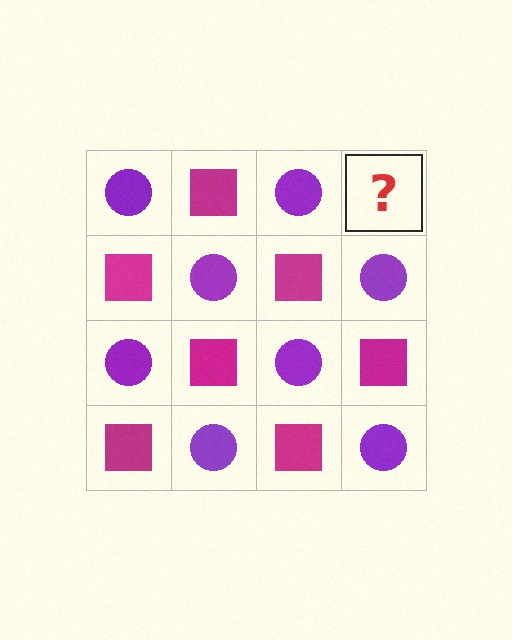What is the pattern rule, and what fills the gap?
The rule is that it alternates purple circle and magenta square in a checkerboard pattern. The gap should be filled with a magenta square.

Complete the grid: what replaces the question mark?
The question mark should be replaced with a magenta square.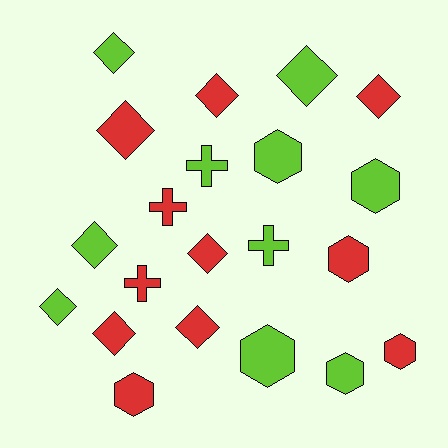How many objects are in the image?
There are 21 objects.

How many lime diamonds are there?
There are 4 lime diamonds.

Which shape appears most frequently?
Diamond, with 10 objects.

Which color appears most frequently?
Red, with 11 objects.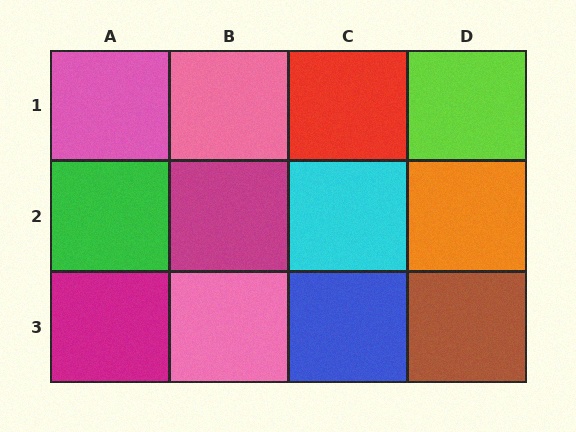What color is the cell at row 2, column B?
Magenta.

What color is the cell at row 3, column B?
Pink.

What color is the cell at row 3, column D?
Brown.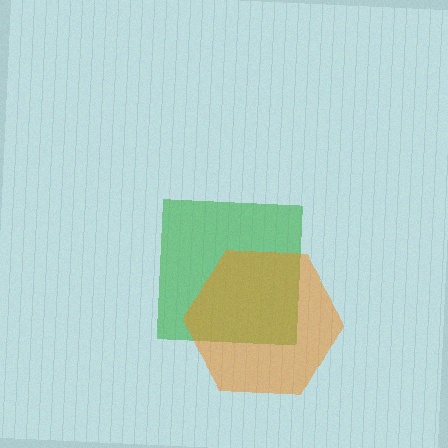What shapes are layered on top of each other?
The layered shapes are: a green square, an orange hexagon.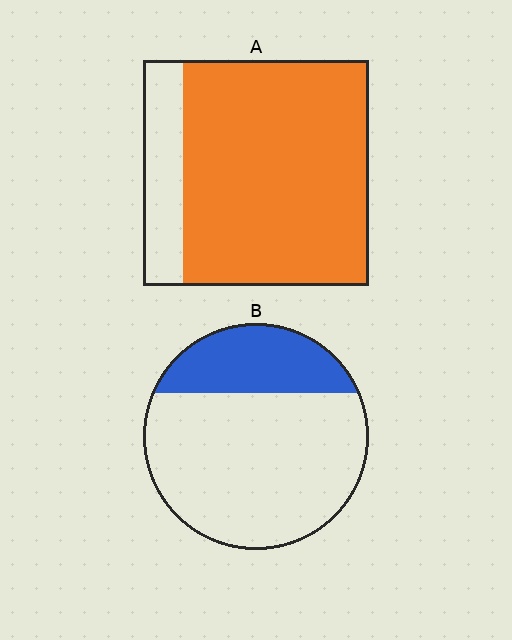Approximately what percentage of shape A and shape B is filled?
A is approximately 80% and B is approximately 25%.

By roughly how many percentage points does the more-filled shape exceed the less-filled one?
By roughly 55 percentage points (A over B).